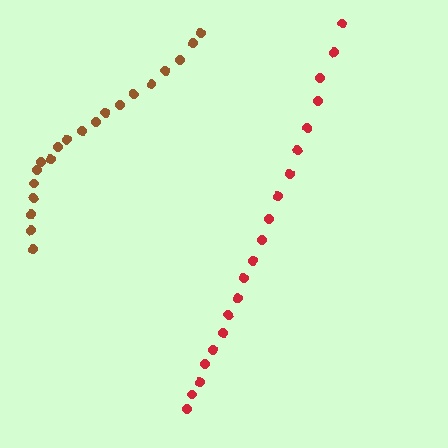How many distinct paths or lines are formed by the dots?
There are 2 distinct paths.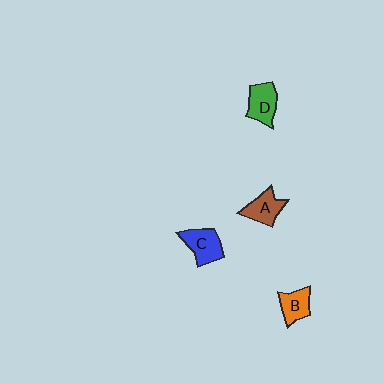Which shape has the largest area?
Shape C (blue).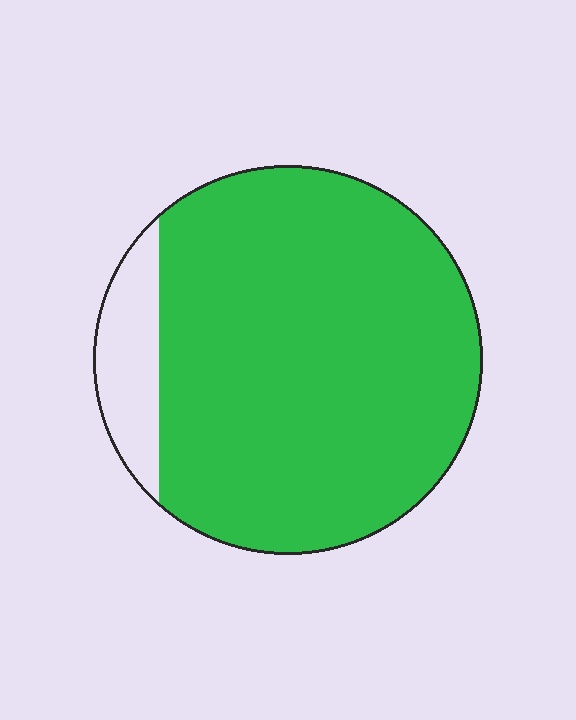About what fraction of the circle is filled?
About nine tenths (9/10).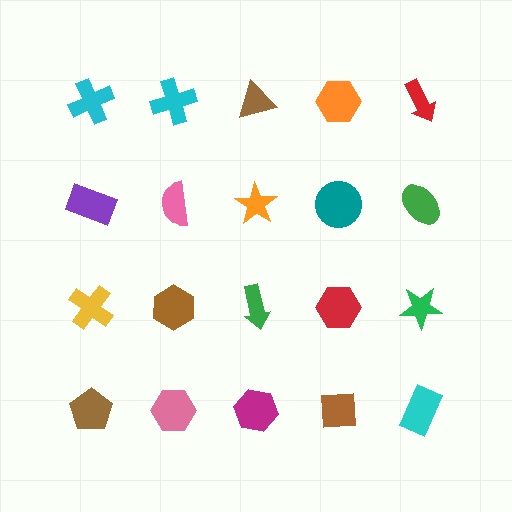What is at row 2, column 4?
A teal circle.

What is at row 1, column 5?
A red arrow.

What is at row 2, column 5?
A green ellipse.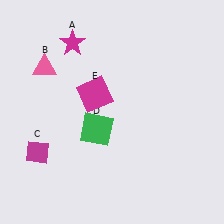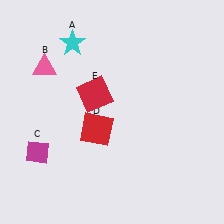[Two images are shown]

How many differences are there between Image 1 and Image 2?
There are 3 differences between the two images.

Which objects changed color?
A changed from magenta to cyan. D changed from green to red. E changed from magenta to red.